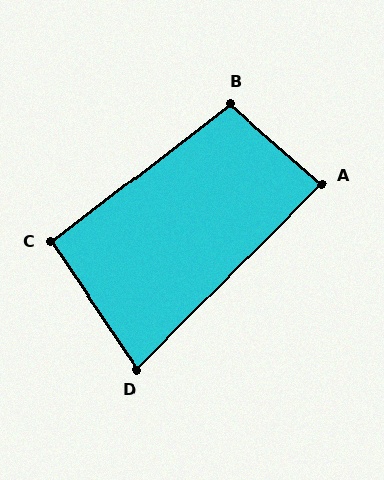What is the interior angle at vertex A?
Approximately 86 degrees (approximately right).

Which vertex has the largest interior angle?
B, at approximately 101 degrees.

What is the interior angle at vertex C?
Approximately 94 degrees (approximately right).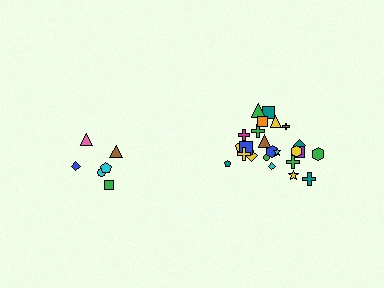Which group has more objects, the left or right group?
The right group.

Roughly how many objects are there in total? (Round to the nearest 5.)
Roughly 30 objects in total.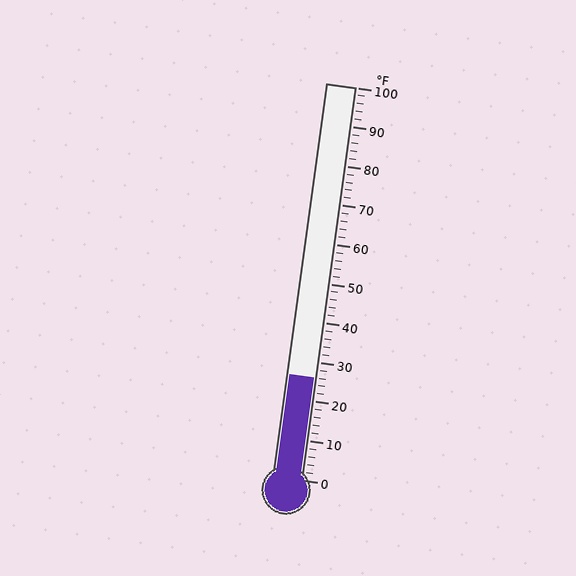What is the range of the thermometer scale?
The thermometer scale ranges from 0°F to 100°F.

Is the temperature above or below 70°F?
The temperature is below 70°F.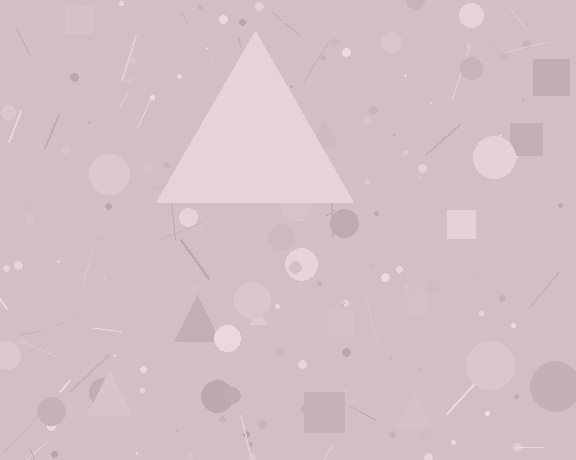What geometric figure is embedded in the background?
A triangle is embedded in the background.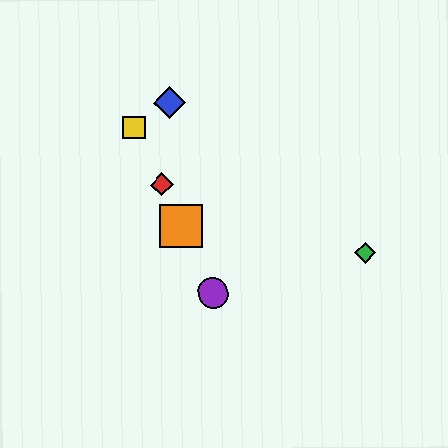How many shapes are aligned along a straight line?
4 shapes (the red diamond, the yellow square, the purple circle, the orange square) are aligned along a straight line.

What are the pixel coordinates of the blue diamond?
The blue diamond is at (169, 103).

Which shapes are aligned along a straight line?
The red diamond, the yellow square, the purple circle, the orange square are aligned along a straight line.